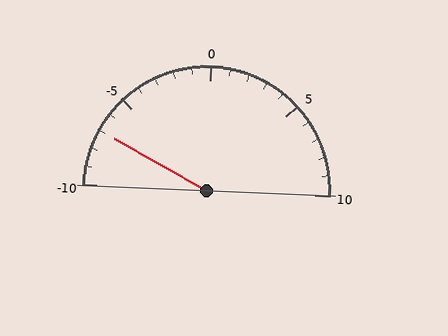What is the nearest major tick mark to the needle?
The nearest major tick mark is -5.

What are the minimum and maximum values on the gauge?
The gauge ranges from -10 to 10.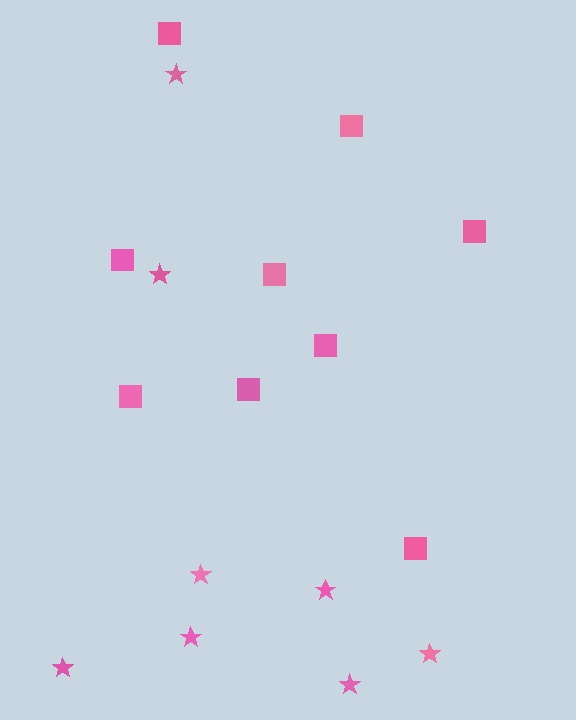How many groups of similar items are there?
There are 2 groups: one group of stars (8) and one group of squares (9).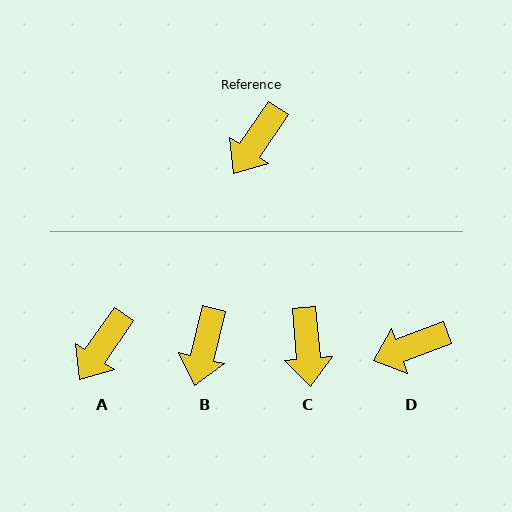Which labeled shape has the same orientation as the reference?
A.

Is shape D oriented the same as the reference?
No, it is off by about 35 degrees.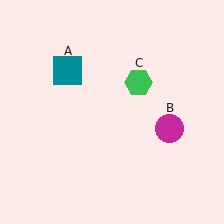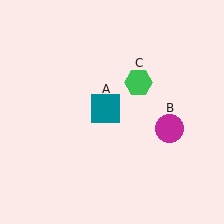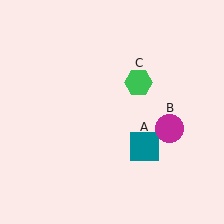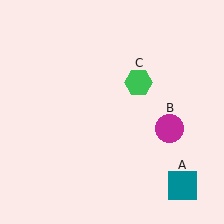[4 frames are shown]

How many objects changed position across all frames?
1 object changed position: teal square (object A).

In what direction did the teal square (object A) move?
The teal square (object A) moved down and to the right.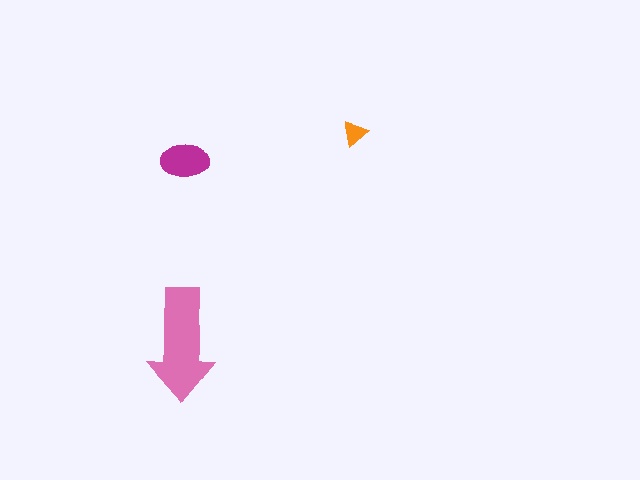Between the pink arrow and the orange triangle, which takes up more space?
The pink arrow.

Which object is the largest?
The pink arrow.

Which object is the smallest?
The orange triangle.